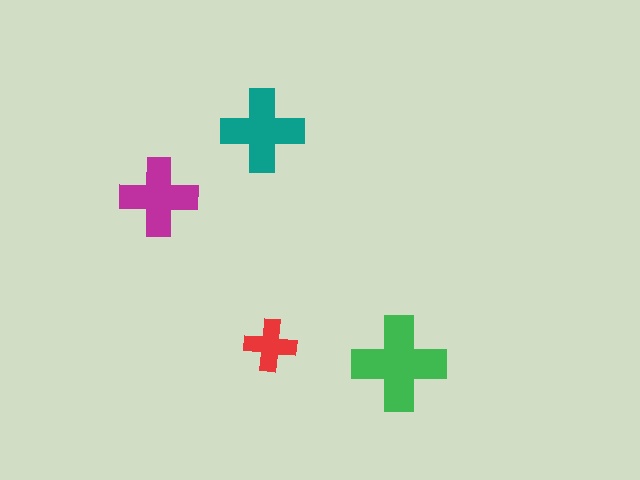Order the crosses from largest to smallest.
the green one, the teal one, the magenta one, the red one.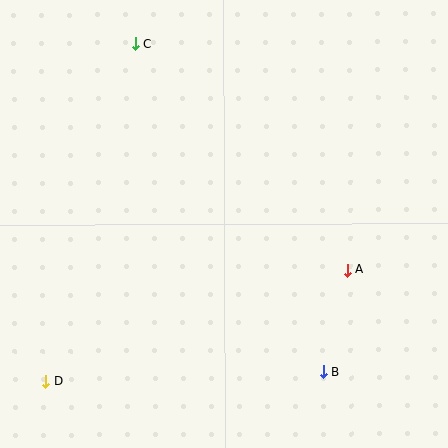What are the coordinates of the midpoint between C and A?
The midpoint between C and A is at (241, 157).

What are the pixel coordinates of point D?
Point D is at (45, 381).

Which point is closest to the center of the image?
Point A at (347, 270) is closest to the center.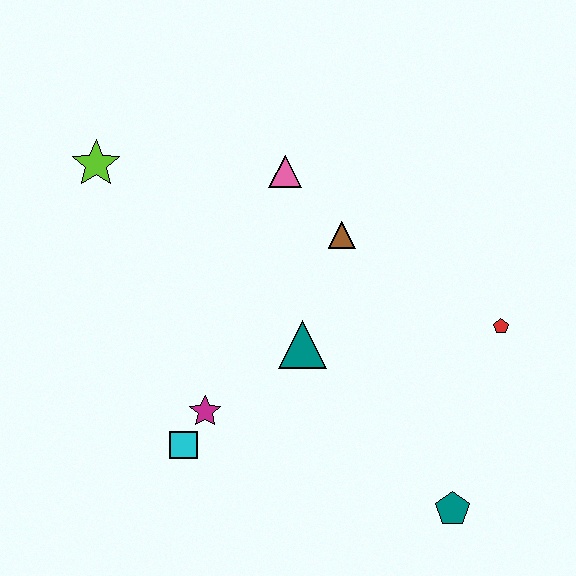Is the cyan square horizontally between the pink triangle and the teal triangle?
No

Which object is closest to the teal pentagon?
The red pentagon is closest to the teal pentagon.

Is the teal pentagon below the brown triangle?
Yes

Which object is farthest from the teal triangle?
The lime star is farthest from the teal triangle.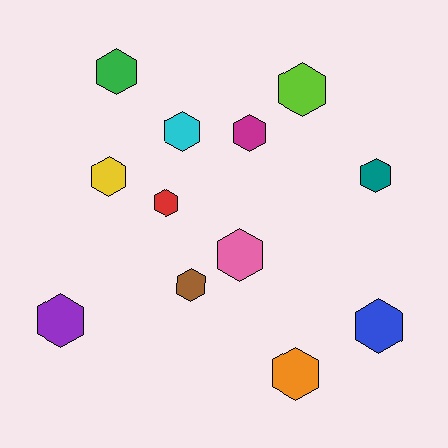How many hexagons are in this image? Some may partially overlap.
There are 12 hexagons.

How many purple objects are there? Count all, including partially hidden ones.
There is 1 purple object.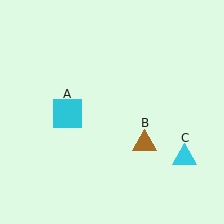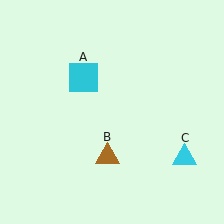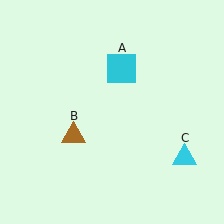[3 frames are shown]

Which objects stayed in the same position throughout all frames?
Cyan triangle (object C) remained stationary.